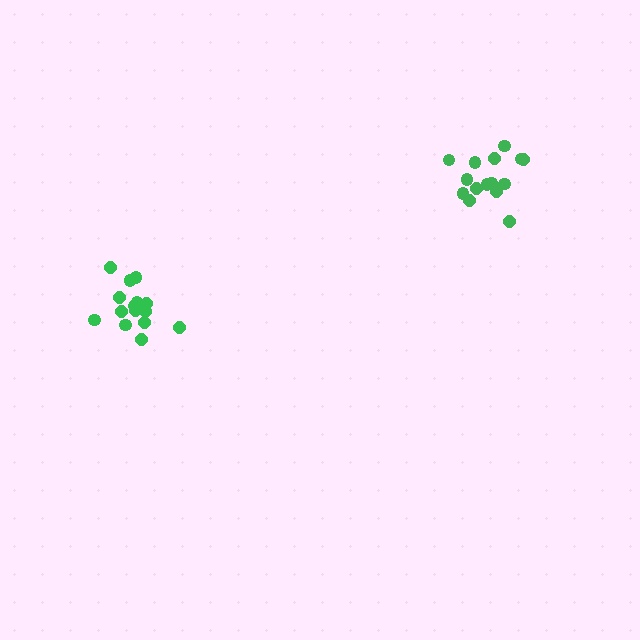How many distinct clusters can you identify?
There are 2 distinct clusters.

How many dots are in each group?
Group 1: 15 dots, Group 2: 15 dots (30 total).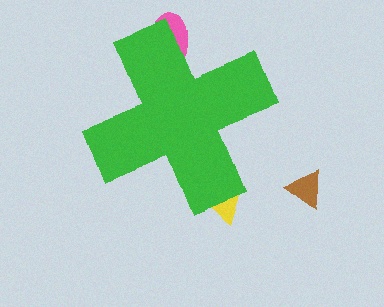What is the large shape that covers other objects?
A green cross.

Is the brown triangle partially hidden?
No, the brown triangle is fully visible.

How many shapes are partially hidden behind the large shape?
2 shapes are partially hidden.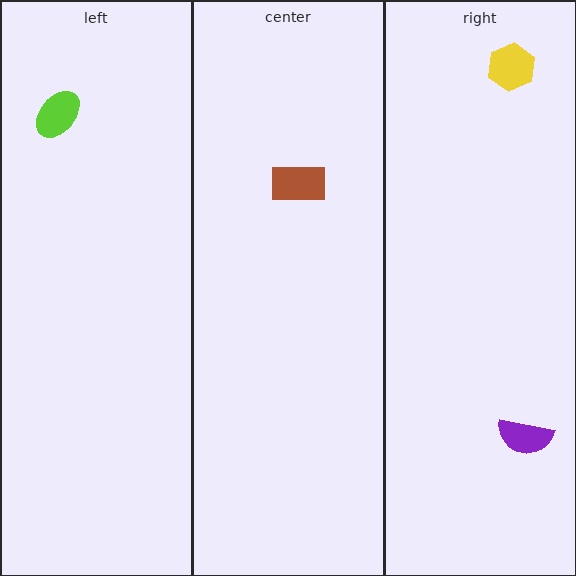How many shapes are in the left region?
1.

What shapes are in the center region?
The brown rectangle.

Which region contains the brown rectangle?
The center region.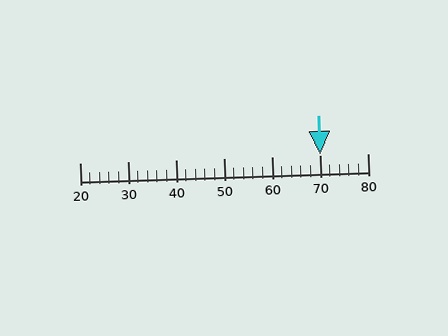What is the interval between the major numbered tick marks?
The major tick marks are spaced 10 units apart.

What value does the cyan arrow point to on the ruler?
The cyan arrow points to approximately 70.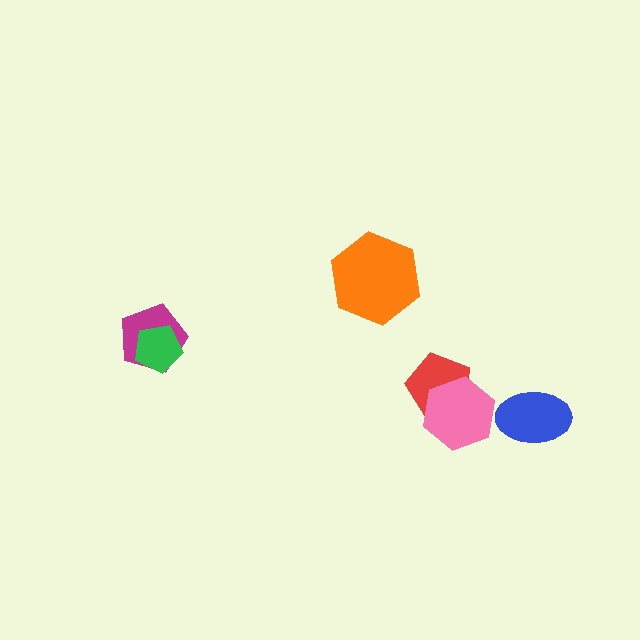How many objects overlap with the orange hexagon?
0 objects overlap with the orange hexagon.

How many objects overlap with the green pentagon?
1 object overlaps with the green pentagon.